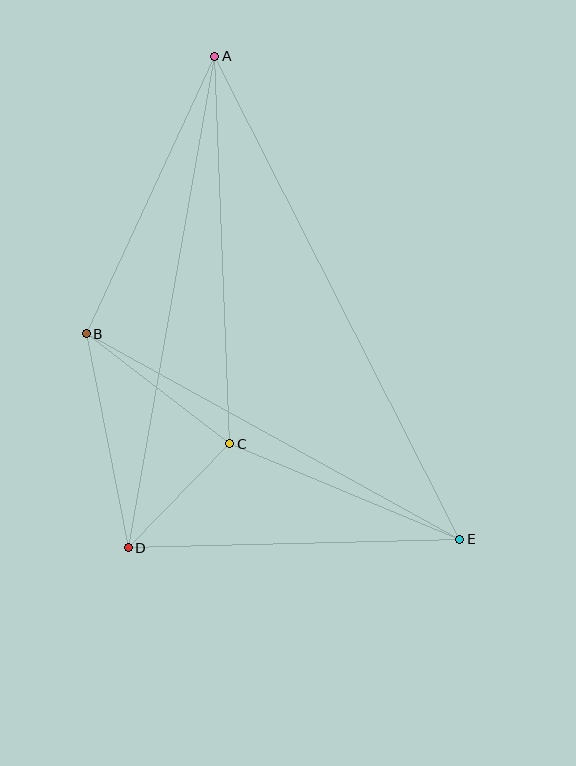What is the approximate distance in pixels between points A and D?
The distance between A and D is approximately 499 pixels.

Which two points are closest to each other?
Points C and D are closest to each other.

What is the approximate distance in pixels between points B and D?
The distance between B and D is approximately 218 pixels.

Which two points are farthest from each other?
Points A and E are farthest from each other.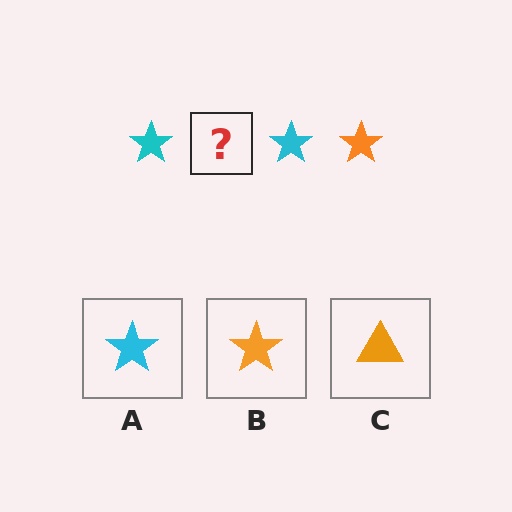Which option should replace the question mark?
Option B.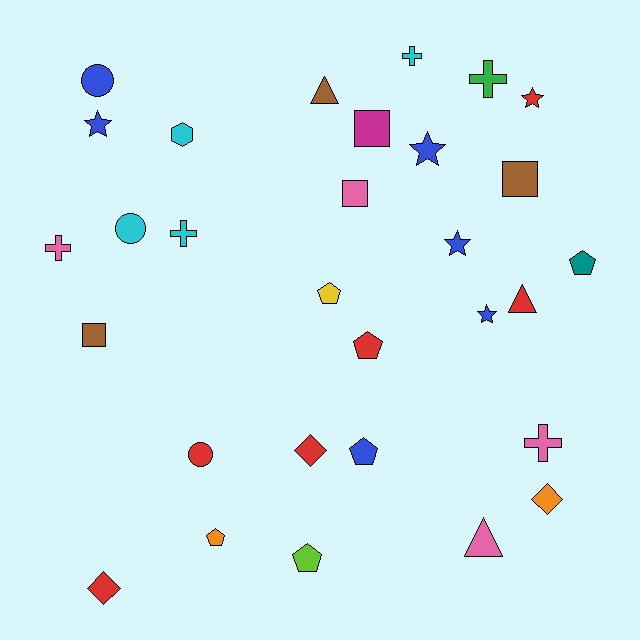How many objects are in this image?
There are 30 objects.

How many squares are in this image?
There are 4 squares.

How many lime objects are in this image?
There is 1 lime object.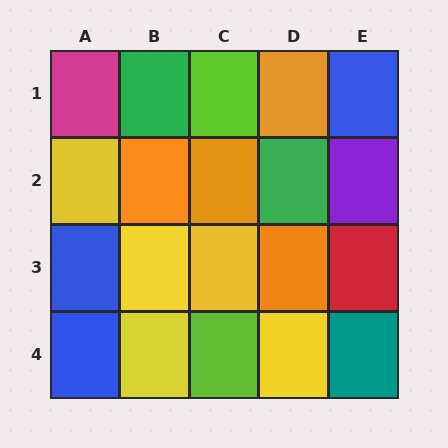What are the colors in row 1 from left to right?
Magenta, green, lime, orange, blue.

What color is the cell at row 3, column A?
Blue.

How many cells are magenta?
1 cell is magenta.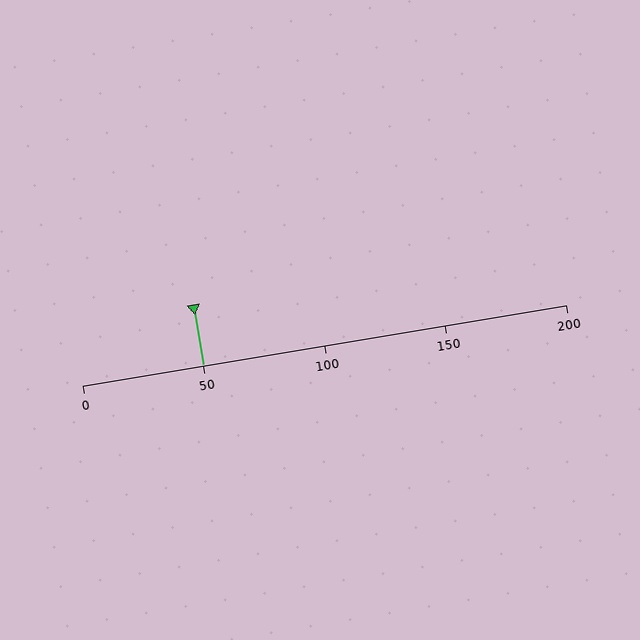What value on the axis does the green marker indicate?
The marker indicates approximately 50.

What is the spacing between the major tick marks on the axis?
The major ticks are spaced 50 apart.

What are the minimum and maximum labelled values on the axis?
The axis runs from 0 to 200.